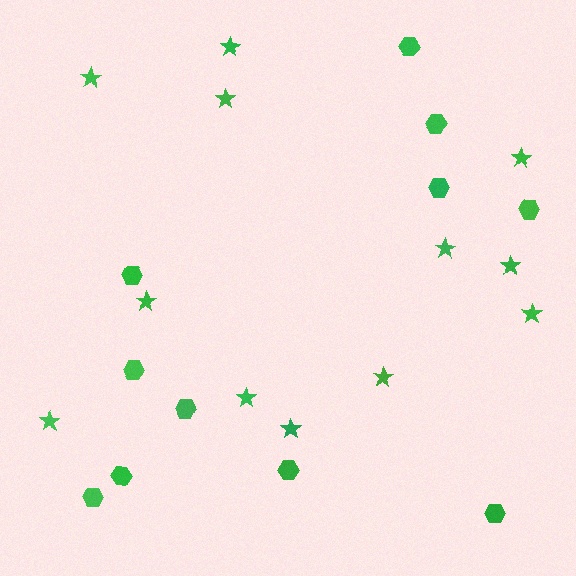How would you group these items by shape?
There are 2 groups: one group of stars (12) and one group of hexagons (11).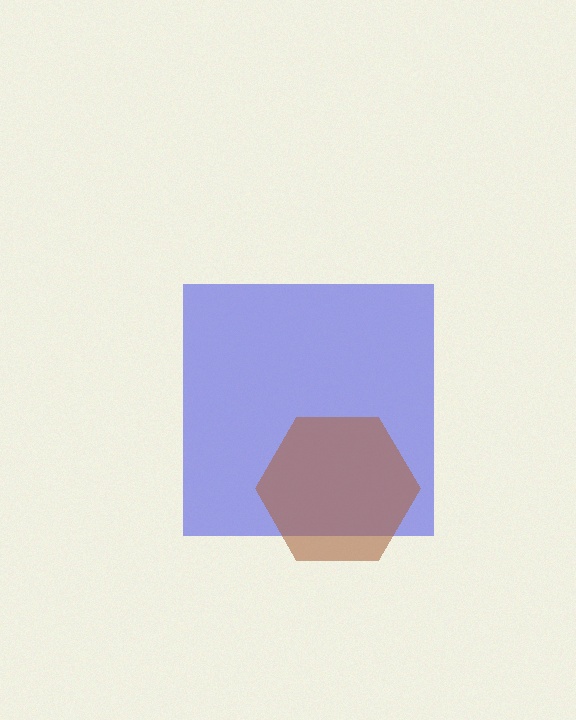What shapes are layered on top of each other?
The layered shapes are: a blue square, a brown hexagon.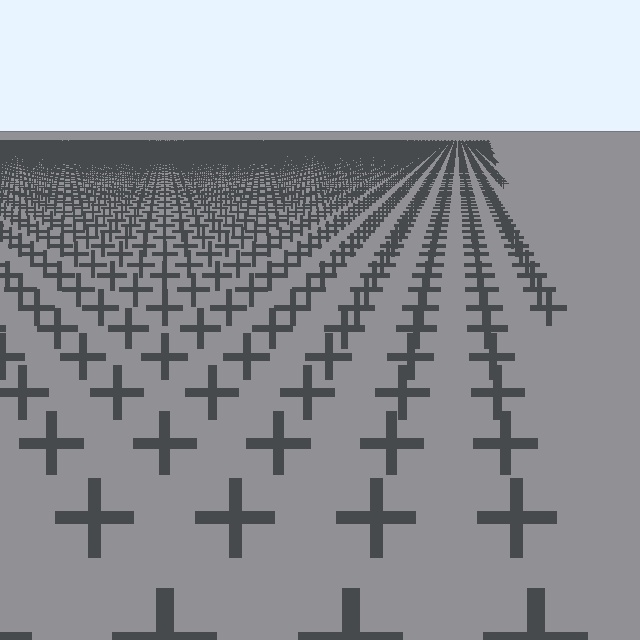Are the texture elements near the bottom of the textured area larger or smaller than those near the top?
Larger. Near the bottom, elements are closer to the viewer and appear at a bigger on-screen size.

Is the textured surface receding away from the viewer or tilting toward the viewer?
The surface is receding away from the viewer. Texture elements get smaller and denser toward the top.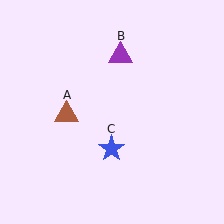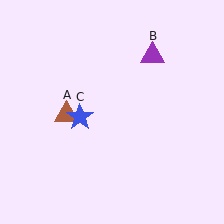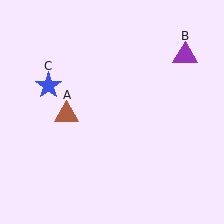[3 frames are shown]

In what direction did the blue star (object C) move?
The blue star (object C) moved up and to the left.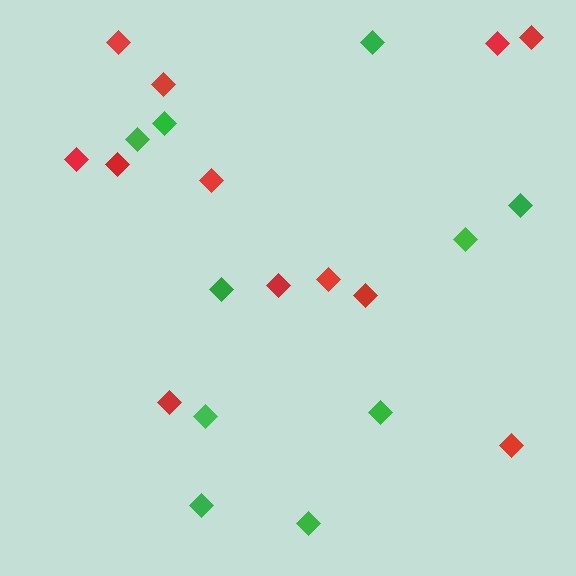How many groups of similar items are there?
There are 2 groups: one group of red diamonds (12) and one group of green diamonds (10).